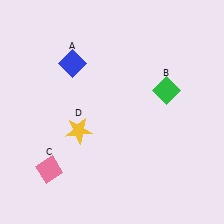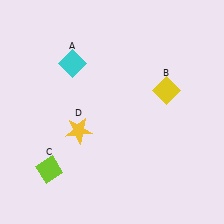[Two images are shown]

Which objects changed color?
A changed from blue to cyan. B changed from green to yellow. C changed from pink to lime.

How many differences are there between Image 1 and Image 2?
There are 3 differences between the two images.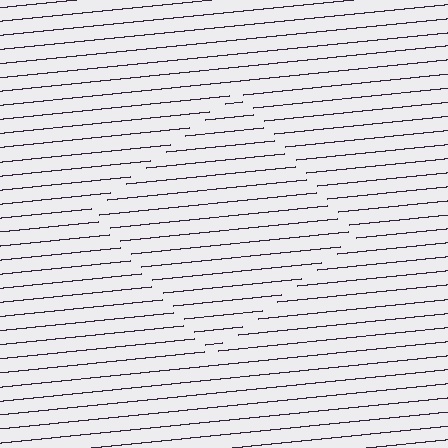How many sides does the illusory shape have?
4 sides — the line-ends trace a square.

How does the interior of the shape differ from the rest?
The interior of the shape contains the same grating, shifted by half a period — the contour is defined by the phase discontinuity where line-ends from the inner and outer gratings abut.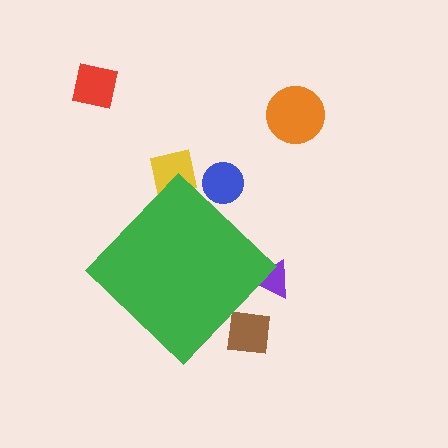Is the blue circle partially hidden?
Yes, the blue circle is partially hidden behind the green diamond.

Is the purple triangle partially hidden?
Yes, the purple triangle is partially hidden behind the green diamond.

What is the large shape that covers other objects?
A green diamond.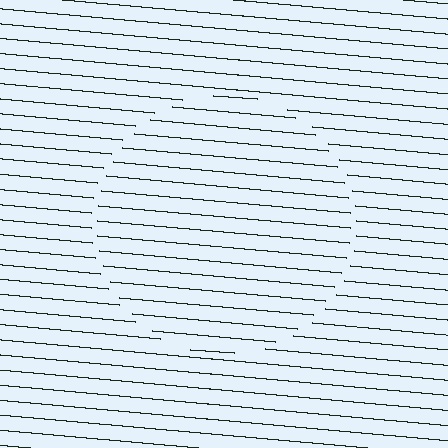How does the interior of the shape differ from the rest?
The interior of the shape contains the same grating, shifted by half a period — the contour is defined by the phase discontinuity where line-ends from the inner and outer gratings abut.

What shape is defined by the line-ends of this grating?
An illusory circle. The interior of the shape contains the same grating, shifted by half a period — the contour is defined by the phase discontinuity where line-ends from the inner and outer gratings abut.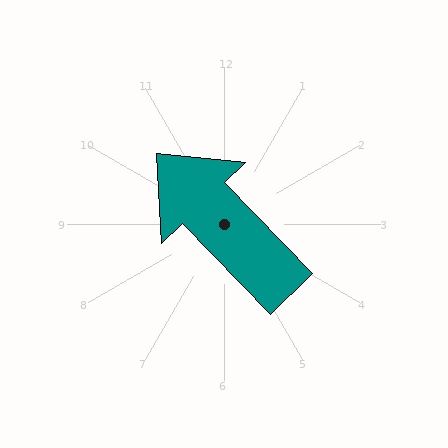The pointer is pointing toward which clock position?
Roughly 11 o'clock.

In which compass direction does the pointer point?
Northwest.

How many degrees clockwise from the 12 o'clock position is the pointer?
Approximately 316 degrees.